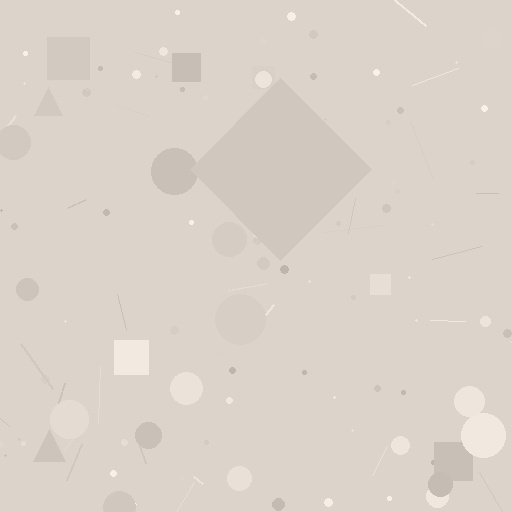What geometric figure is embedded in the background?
A diamond is embedded in the background.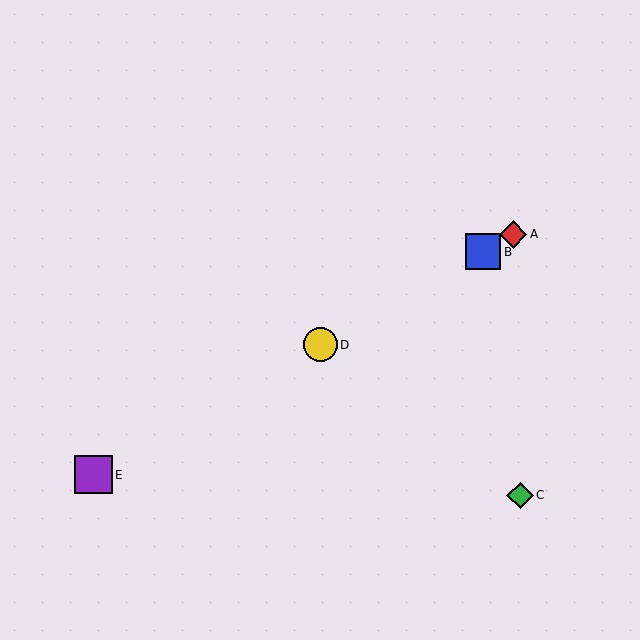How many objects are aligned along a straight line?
4 objects (A, B, D, E) are aligned along a straight line.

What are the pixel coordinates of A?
Object A is at (513, 234).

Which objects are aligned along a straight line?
Objects A, B, D, E are aligned along a straight line.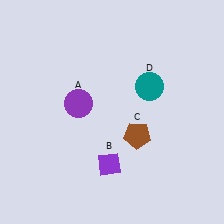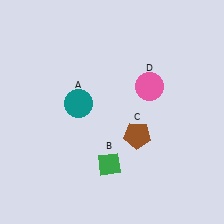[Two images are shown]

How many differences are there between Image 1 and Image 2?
There are 3 differences between the two images.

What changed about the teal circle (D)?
In Image 1, D is teal. In Image 2, it changed to pink.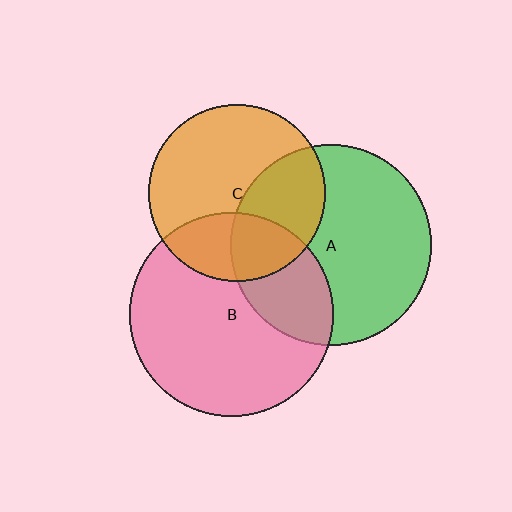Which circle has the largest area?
Circle B (pink).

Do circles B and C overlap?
Yes.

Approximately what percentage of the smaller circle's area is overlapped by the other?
Approximately 30%.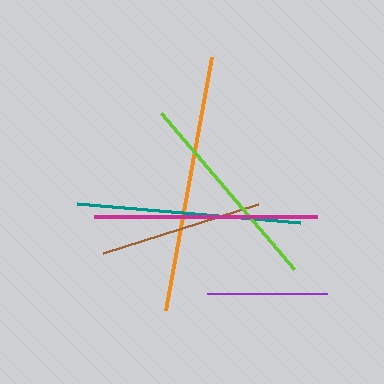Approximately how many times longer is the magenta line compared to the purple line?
The magenta line is approximately 1.9 times the length of the purple line.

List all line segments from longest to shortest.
From longest to shortest: orange, teal, magenta, lime, brown, purple.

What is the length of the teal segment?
The teal segment is approximately 225 pixels long.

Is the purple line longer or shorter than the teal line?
The teal line is longer than the purple line.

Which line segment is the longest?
The orange line is the longest at approximately 257 pixels.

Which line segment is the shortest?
The purple line is the shortest at approximately 120 pixels.